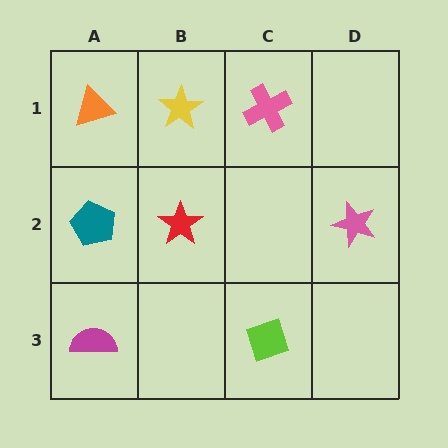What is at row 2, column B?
A red star.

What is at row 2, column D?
A pink star.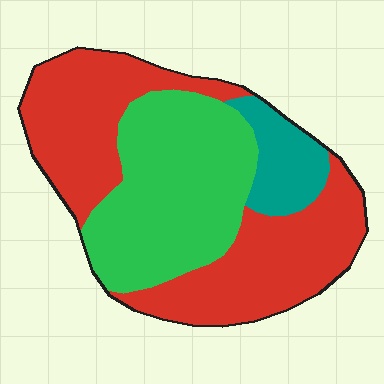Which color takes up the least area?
Teal, at roughly 10%.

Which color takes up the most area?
Red, at roughly 50%.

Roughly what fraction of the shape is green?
Green covers roughly 40% of the shape.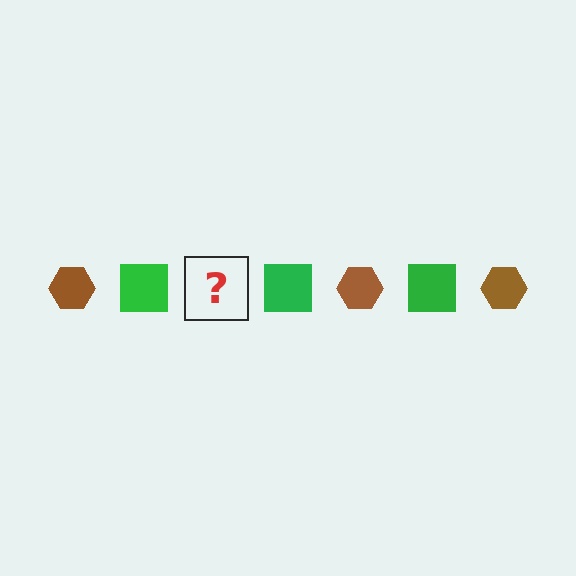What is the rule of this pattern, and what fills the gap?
The rule is that the pattern alternates between brown hexagon and green square. The gap should be filled with a brown hexagon.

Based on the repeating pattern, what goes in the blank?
The blank should be a brown hexagon.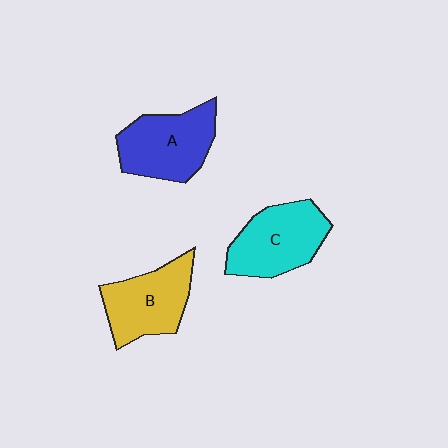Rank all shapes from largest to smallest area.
From largest to smallest: C (cyan), A (blue), B (yellow).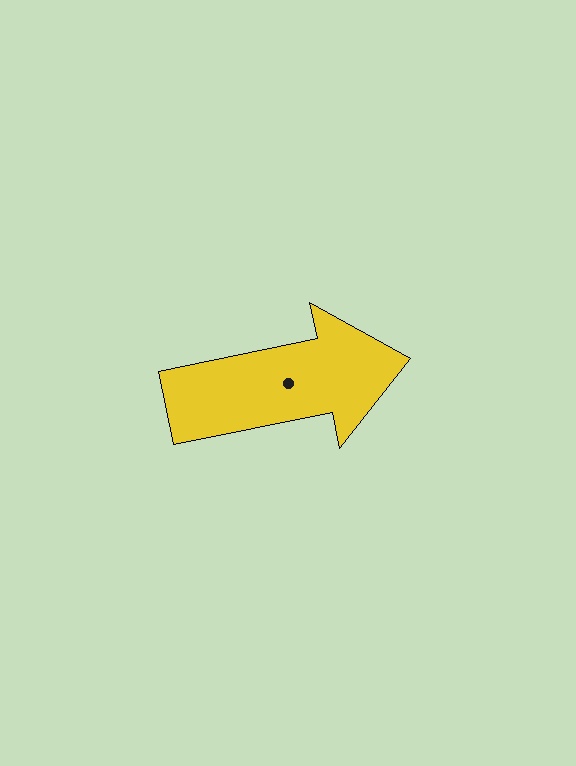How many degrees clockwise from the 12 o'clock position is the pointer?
Approximately 79 degrees.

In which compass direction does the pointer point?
East.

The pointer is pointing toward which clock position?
Roughly 3 o'clock.